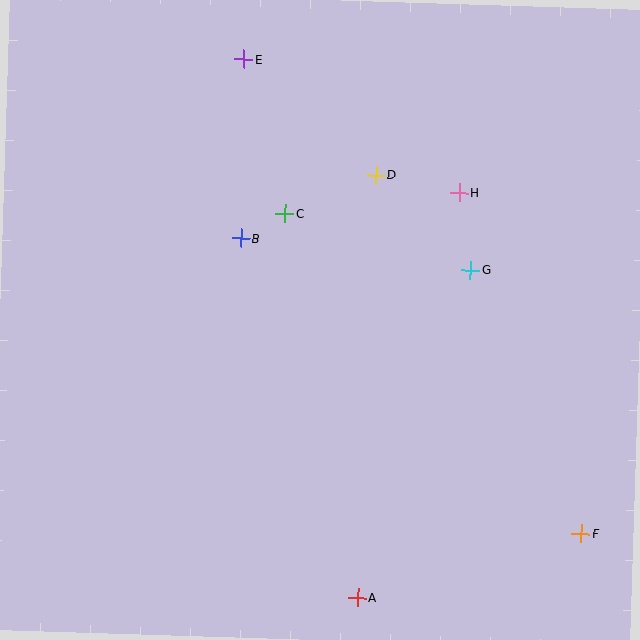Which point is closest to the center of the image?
Point C at (285, 213) is closest to the center.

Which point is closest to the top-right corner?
Point H is closest to the top-right corner.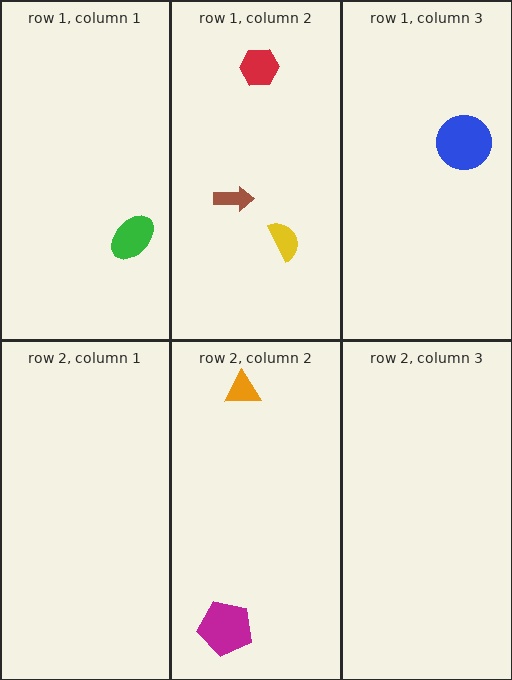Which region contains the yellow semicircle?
The row 1, column 2 region.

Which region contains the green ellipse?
The row 1, column 1 region.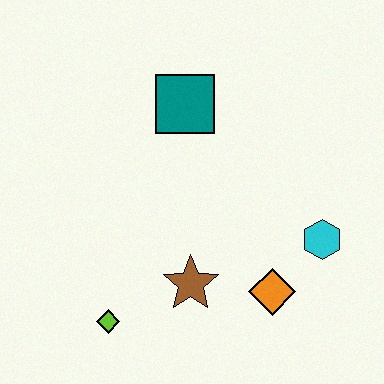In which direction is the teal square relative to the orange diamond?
The teal square is above the orange diamond.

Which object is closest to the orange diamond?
The cyan hexagon is closest to the orange diamond.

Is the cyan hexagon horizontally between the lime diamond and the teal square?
No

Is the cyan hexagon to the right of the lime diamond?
Yes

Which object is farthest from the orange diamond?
The teal square is farthest from the orange diamond.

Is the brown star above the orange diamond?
Yes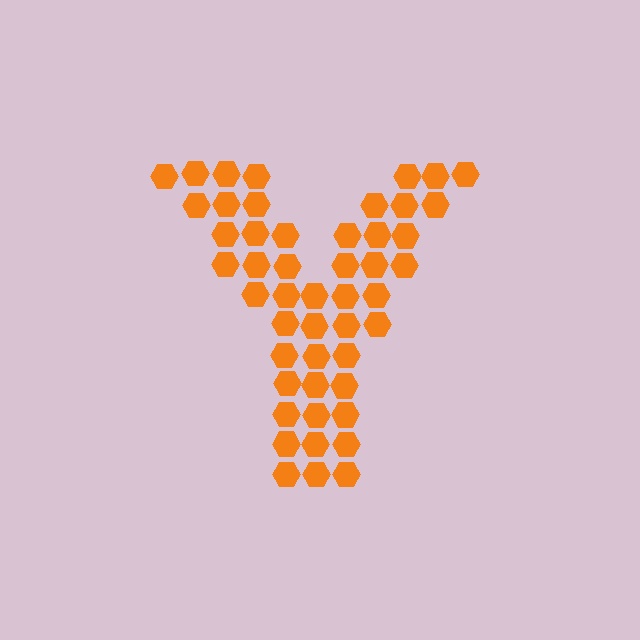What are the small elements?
The small elements are hexagons.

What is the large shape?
The large shape is the letter Y.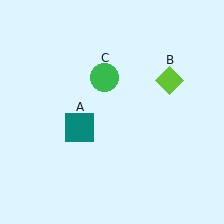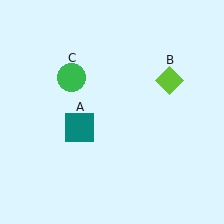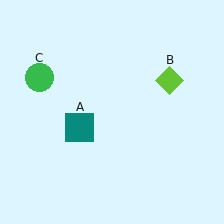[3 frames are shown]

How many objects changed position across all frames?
1 object changed position: green circle (object C).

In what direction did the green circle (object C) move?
The green circle (object C) moved left.